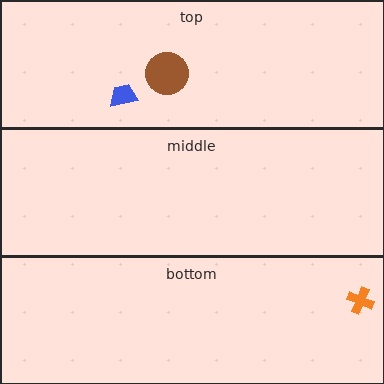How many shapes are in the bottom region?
1.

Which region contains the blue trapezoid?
The top region.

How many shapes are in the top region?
2.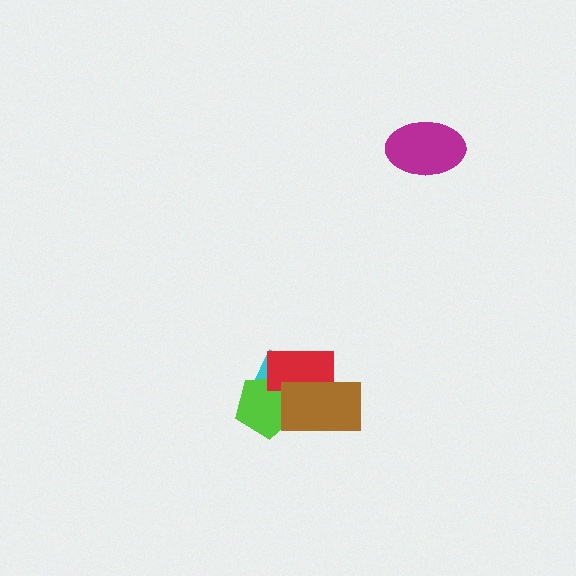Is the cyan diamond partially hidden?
Yes, it is partially covered by another shape.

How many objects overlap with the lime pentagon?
3 objects overlap with the lime pentagon.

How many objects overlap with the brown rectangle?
3 objects overlap with the brown rectangle.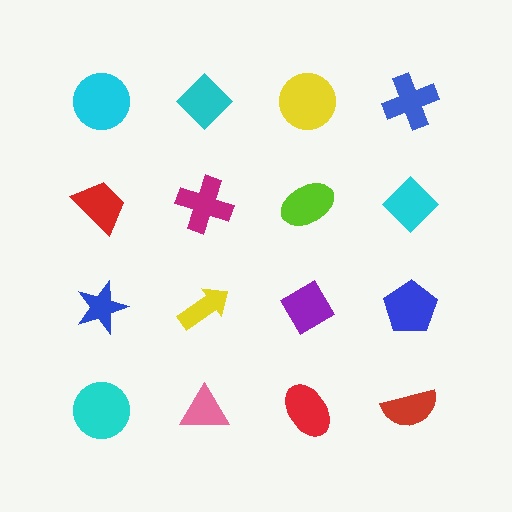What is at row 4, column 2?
A pink triangle.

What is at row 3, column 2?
A yellow arrow.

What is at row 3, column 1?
A blue star.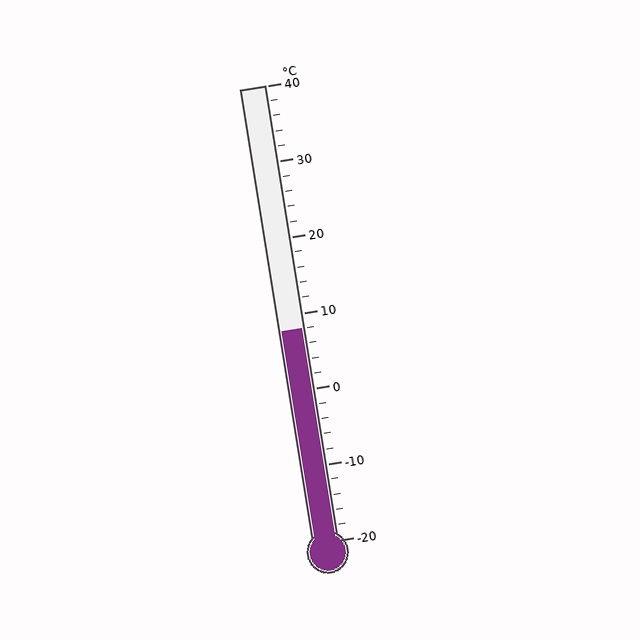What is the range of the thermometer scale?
The thermometer scale ranges from -20°C to 40°C.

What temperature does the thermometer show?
The thermometer shows approximately 8°C.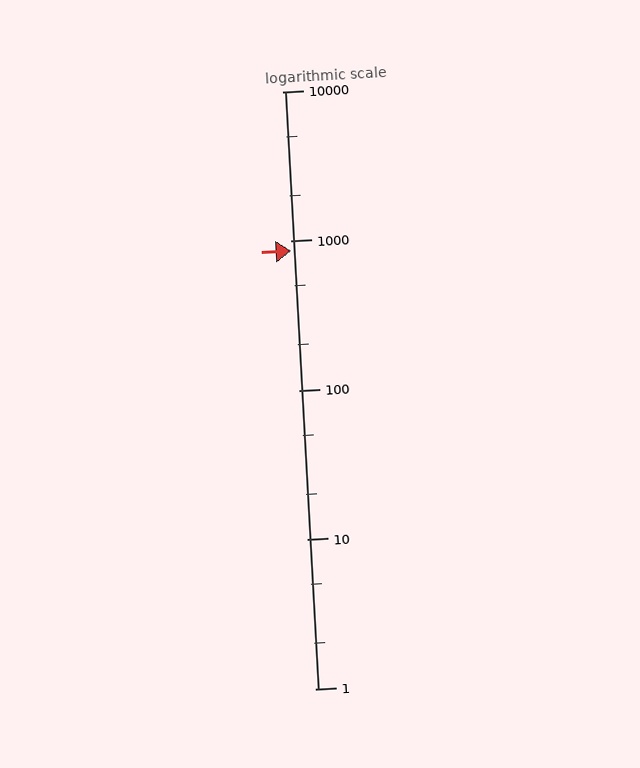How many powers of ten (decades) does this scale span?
The scale spans 4 decades, from 1 to 10000.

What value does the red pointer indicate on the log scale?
The pointer indicates approximately 860.